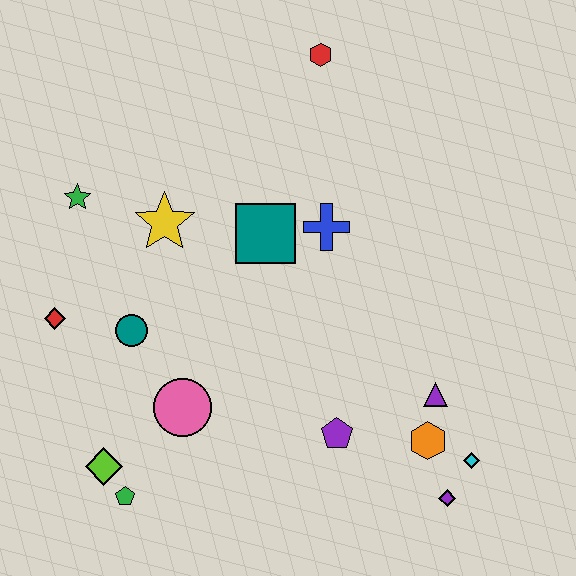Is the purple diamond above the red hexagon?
No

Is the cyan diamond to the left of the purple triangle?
No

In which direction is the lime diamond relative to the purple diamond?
The lime diamond is to the left of the purple diamond.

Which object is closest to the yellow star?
The green star is closest to the yellow star.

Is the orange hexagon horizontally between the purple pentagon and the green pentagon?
No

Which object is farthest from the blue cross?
The green pentagon is farthest from the blue cross.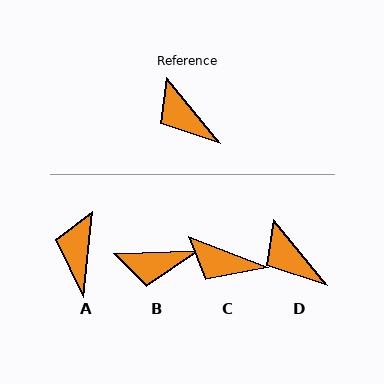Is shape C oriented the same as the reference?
No, it is off by about 29 degrees.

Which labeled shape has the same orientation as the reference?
D.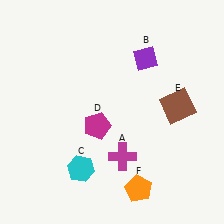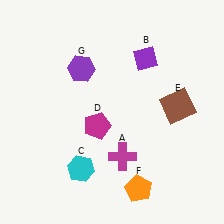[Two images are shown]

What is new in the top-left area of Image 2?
A purple hexagon (G) was added in the top-left area of Image 2.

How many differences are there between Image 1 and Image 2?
There is 1 difference between the two images.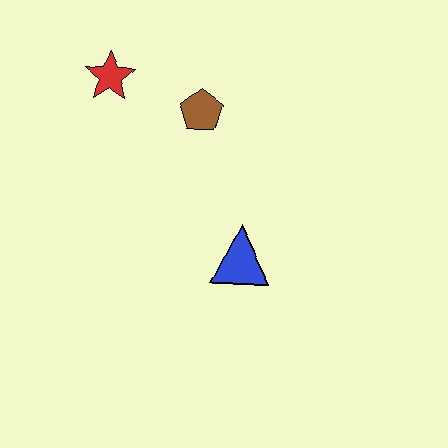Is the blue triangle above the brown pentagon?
No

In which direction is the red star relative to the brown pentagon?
The red star is to the left of the brown pentagon.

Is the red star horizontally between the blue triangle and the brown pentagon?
No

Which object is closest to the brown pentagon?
The red star is closest to the brown pentagon.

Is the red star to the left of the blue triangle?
Yes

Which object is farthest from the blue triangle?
The red star is farthest from the blue triangle.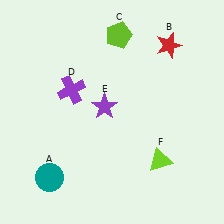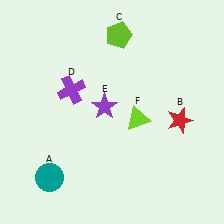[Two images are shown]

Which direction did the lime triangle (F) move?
The lime triangle (F) moved up.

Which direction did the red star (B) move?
The red star (B) moved down.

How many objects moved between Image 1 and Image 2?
2 objects moved between the two images.